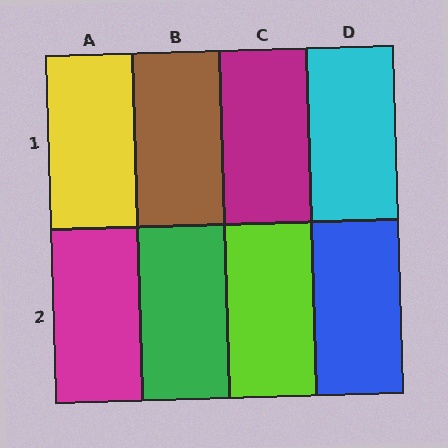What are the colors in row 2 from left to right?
Magenta, green, lime, blue.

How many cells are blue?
1 cell is blue.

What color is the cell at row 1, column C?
Magenta.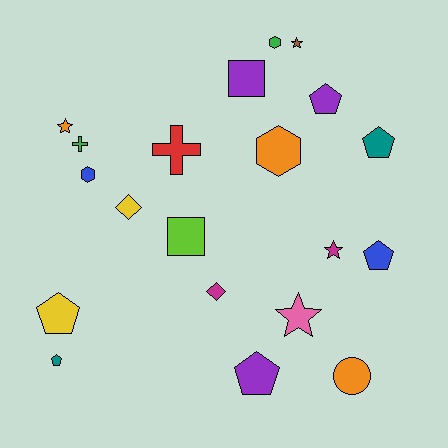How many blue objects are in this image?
There are 2 blue objects.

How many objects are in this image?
There are 20 objects.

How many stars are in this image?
There are 4 stars.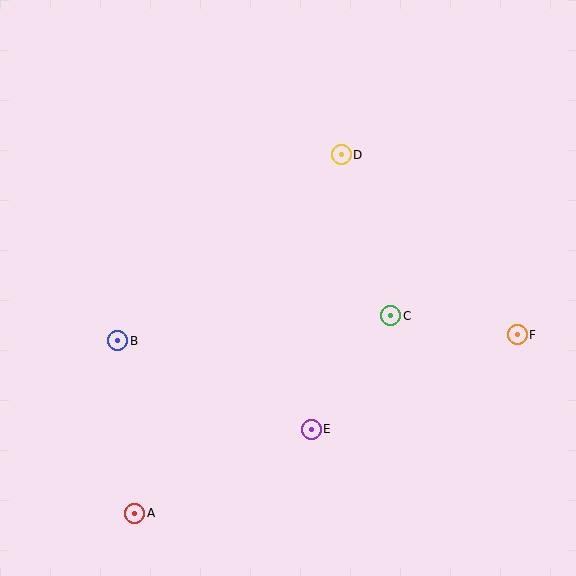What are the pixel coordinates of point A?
Point A is at (135, 513).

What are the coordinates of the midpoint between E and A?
The midpoint between E and A is at (223, 471).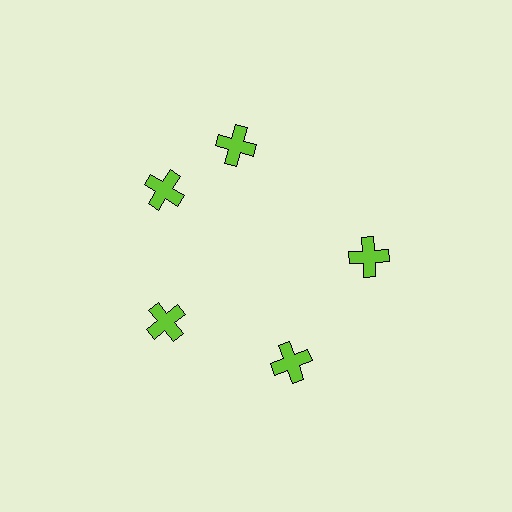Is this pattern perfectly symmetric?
No. The 5 lime crosses are arranged in a ring, but one element near the 1 o'clock position is rotated out of alignment along the ring, breaking the 5-fold rotational symmetry.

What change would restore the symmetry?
The symmetry would be restored by rotating it back into even spacing with its neighbors so that all 5 crosses sit at equal angles and equal distance from the center.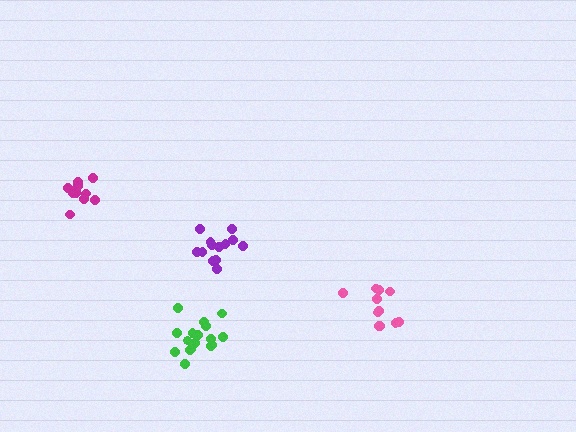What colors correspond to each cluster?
The clusters are colored: green, purple, pink, magenta.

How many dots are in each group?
Group 1: 17 dots, Group 2: 13 dots, Group 3: 11 dots, Group 4: 11 dots (52 total).